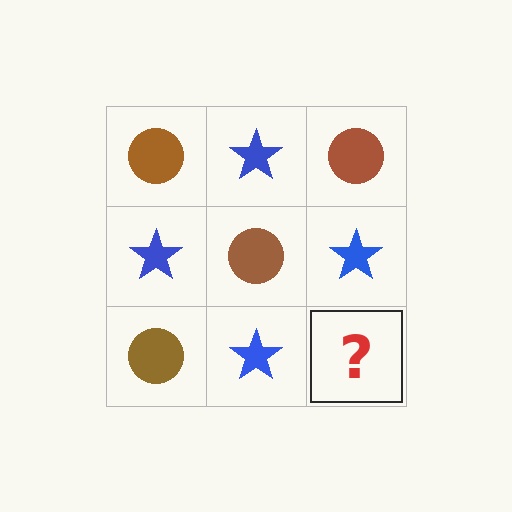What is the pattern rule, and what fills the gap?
The rule is that it alternates brown circle and blue star in a checkerboard pattern. The gap should be filled with a brown circle.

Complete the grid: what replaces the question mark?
The question mark should be replaced with a brown circle.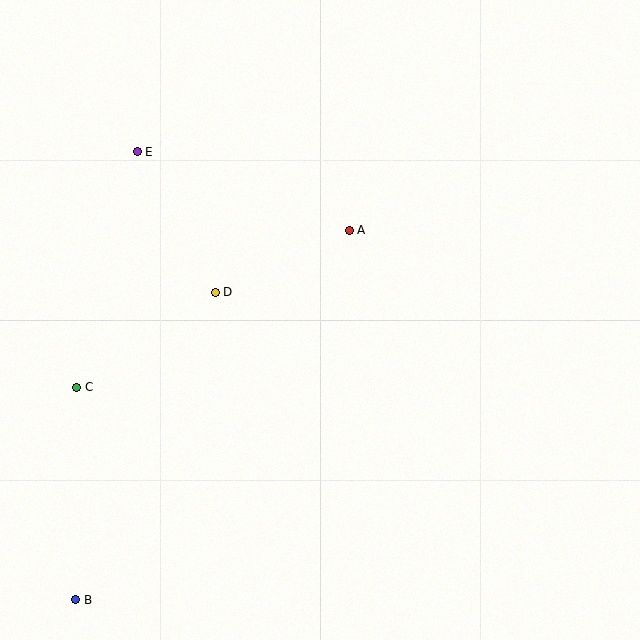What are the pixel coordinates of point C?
Point C is at (77, 387).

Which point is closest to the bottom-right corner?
Point A is closest to the bottom-right corner.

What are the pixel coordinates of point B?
Point B is at (76, 600).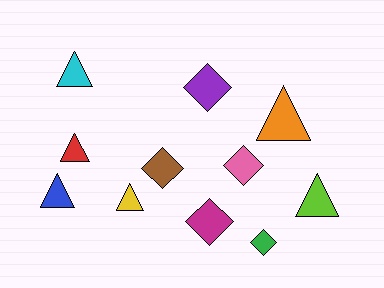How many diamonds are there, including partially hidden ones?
There are 5 diamonds.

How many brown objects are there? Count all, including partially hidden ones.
There is 1 brown object.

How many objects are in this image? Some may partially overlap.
There are 11 objects.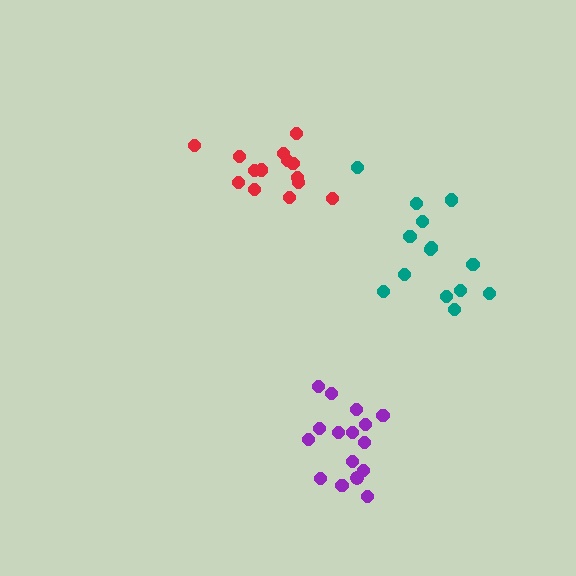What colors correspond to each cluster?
The clusters are colored: teal, red, purple.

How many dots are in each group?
Group 1: 14 dots, Group 2: 14 dots, Group 3: 16 dots (44 total).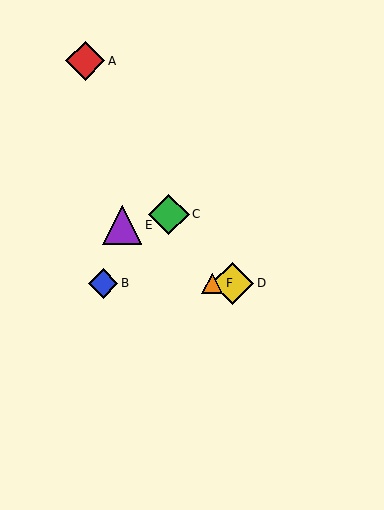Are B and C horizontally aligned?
No, B is at y≈284 and C is at y≈214.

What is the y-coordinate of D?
Object D is at y≈284.